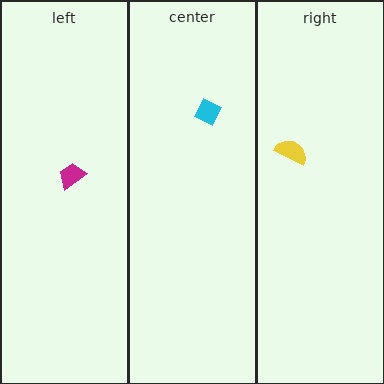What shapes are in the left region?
The magenta trapezoid.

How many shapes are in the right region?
1.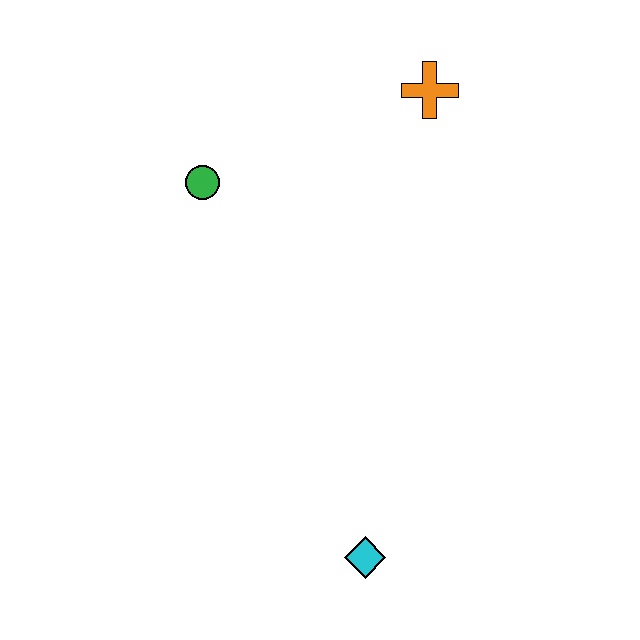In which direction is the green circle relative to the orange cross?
The green circle is to the left of the orange cross.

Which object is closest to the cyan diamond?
The green circle is closest to the cyan diamond.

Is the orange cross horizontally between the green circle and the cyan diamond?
No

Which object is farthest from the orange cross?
The cyan diamond is farthest from the orange cross.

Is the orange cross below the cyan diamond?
No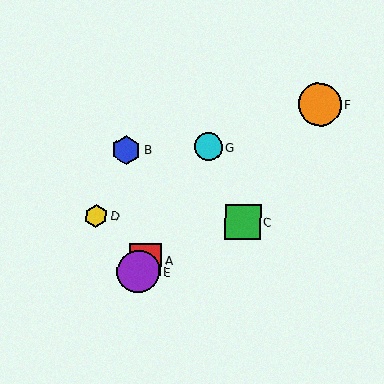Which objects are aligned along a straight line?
Objects A, E, G are aligned along a straight line.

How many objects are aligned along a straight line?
3 objects (A, E, G) are aligned along a straight line.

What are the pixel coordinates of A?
Object A is at (145, 260).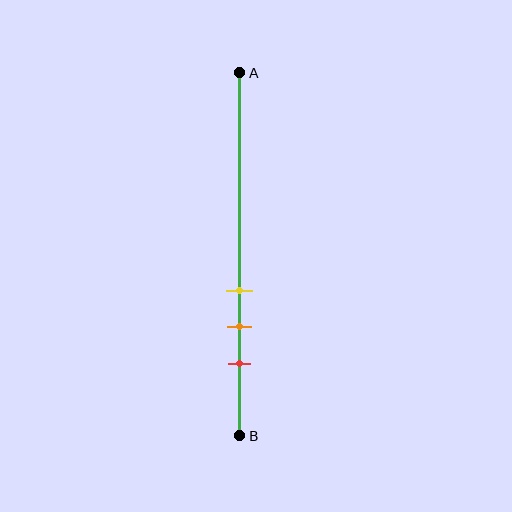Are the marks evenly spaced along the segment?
Yes, the marks are approximately evenly spaced.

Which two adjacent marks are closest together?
The yellow and orange marks are the closest adjacent pair.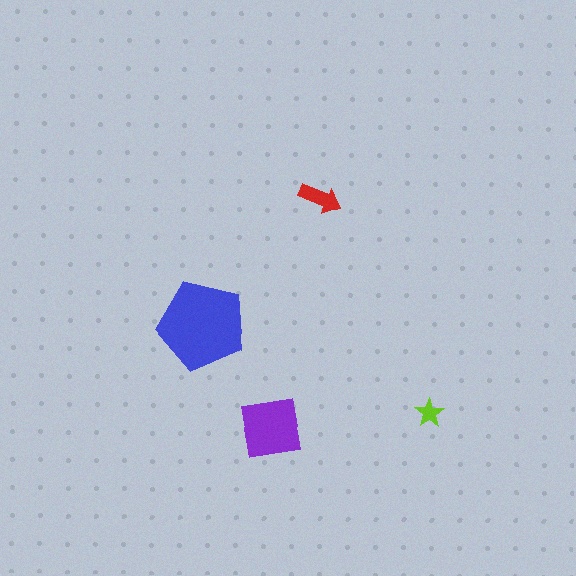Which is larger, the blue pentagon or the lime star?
The blue pentagon.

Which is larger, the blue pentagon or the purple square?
The blue pentagon.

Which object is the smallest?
The lime star.